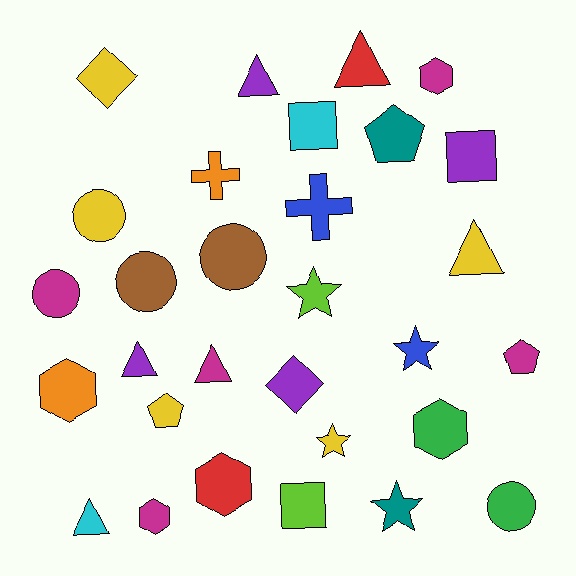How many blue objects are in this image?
There are 2 blue objects.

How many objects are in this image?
There are 30 objects.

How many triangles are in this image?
There are 6 triangles.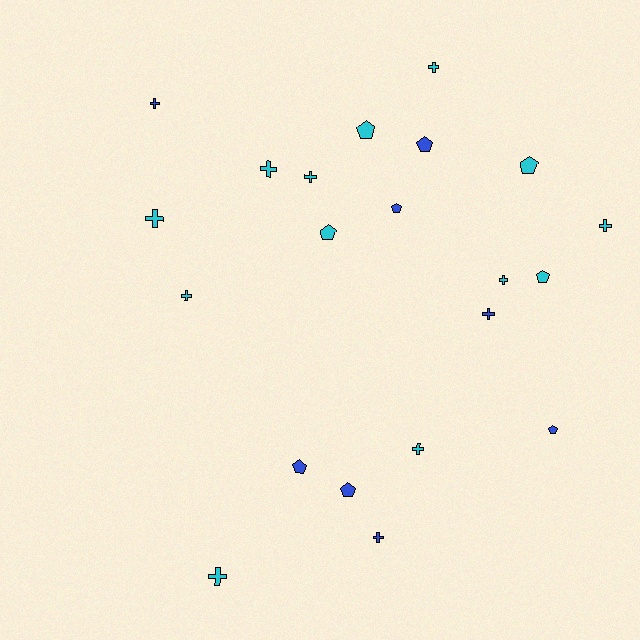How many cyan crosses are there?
There are 9 cyan crosses.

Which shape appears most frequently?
Cross, with 12 objects.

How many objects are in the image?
There are 21 objects.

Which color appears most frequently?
Cyan, with 13 objects.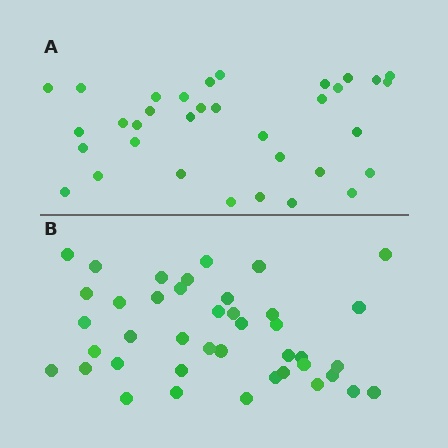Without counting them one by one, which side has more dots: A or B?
Region B (the bottom region) has more dots.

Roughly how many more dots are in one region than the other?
Region B has roughly 8 or so more dots than region A.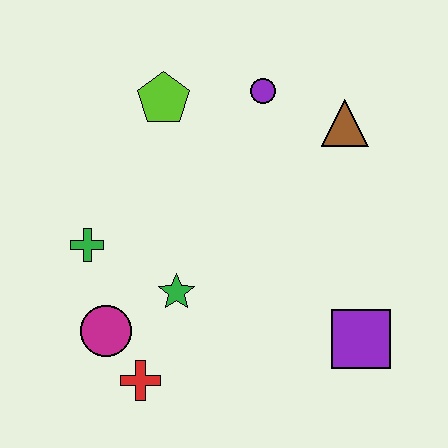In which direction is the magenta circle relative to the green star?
The magenta circle is to the left of the green star.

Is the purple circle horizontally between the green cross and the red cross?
No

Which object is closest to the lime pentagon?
The purple circle is closest to the lime pentagon.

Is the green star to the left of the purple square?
Yes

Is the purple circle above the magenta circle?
Yes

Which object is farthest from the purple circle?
The red cross is farthest from the purple circle.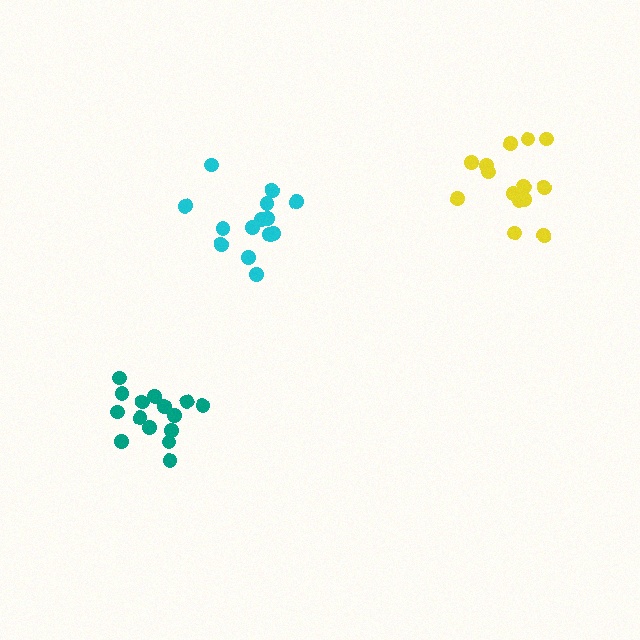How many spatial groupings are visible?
There are 3 spatial groupings.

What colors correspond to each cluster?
The clusters are colored: teal, yellow, cyan.